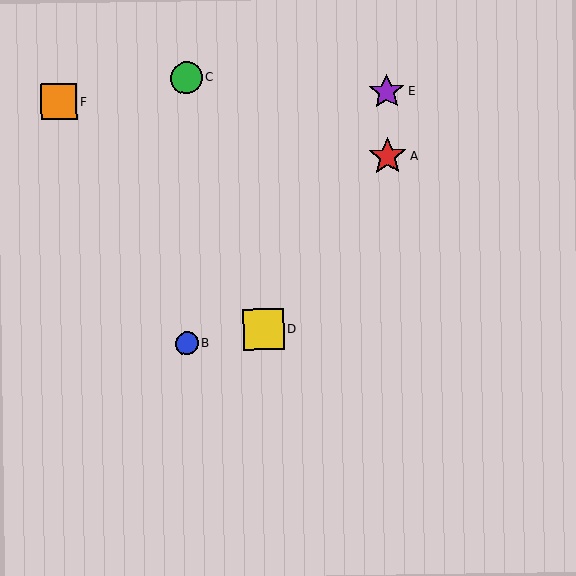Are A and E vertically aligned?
Yes, both are at x≈388.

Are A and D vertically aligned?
No, A is at x≈388 and D is at x≈264.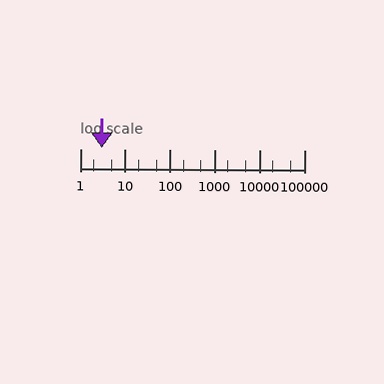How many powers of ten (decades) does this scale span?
The scale spans 5 decades, from 1 to 100000.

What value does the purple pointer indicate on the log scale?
The pointer indicates approximately 3.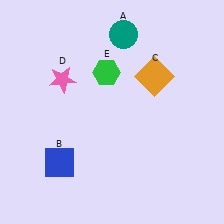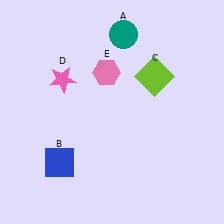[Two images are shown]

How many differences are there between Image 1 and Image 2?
There are 2 differences between the two images.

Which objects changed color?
C changed from orange to lime. E changed from green to pink.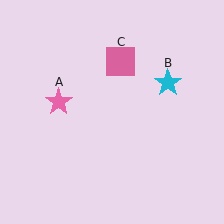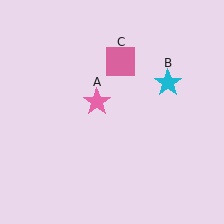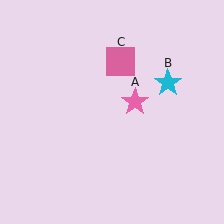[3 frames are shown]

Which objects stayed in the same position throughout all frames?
Cyan star (object B) and pink square (object C) remained stationary.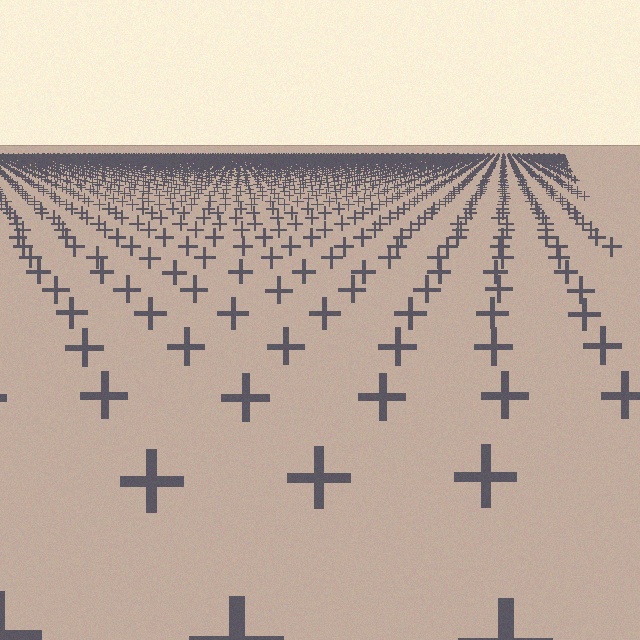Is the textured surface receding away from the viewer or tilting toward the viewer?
The surface is receding away from the viewer. Texture elements get smaller and denser toward the top.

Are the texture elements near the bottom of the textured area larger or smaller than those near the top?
Larger. Near the bottom, elements are closer to the viewer and appear at a bigger on-screen size.